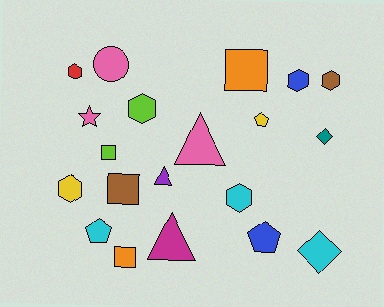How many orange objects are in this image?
There are 2 orange objects.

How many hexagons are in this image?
There are 6 hexagons.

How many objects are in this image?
There are 20 objects.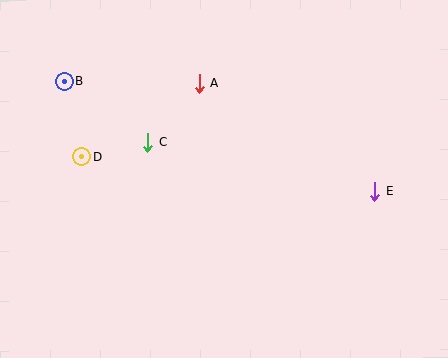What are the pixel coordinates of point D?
Point D is at (82, 157).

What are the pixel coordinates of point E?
Point E is at (375, 191).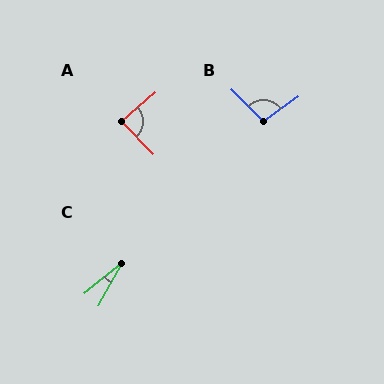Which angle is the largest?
B, at approximately 99 degrees.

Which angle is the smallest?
C, at approximately 22 degrees.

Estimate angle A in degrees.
Approximately 86 degrees.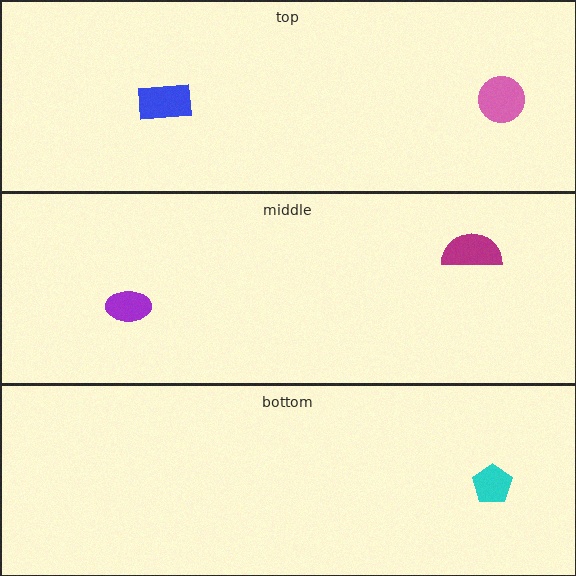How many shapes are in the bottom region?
1.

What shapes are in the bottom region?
The cyan pentagon.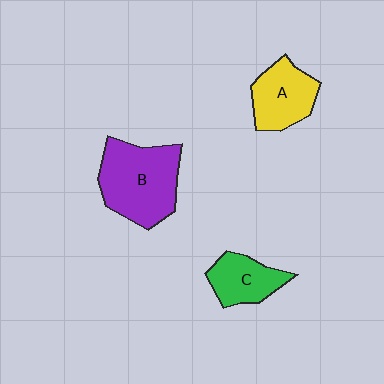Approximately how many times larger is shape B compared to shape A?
Approximately 1.6 times.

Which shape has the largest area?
Shape B (purple).